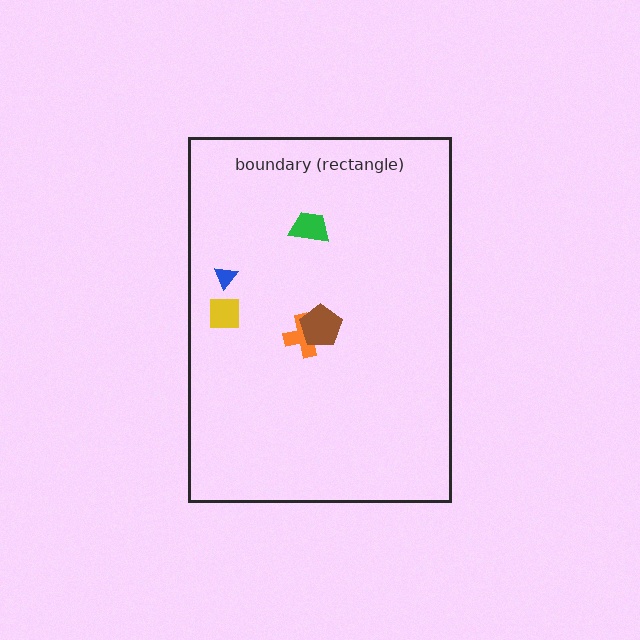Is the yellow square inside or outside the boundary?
Inside.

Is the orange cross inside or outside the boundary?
Inside.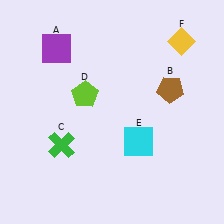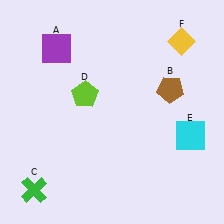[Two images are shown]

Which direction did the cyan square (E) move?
The cyan square (E) moved right.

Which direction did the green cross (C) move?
The green cross (C) moved down.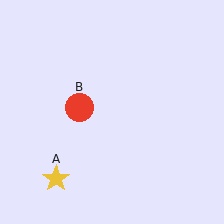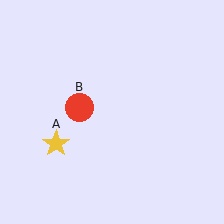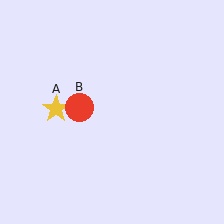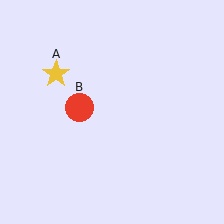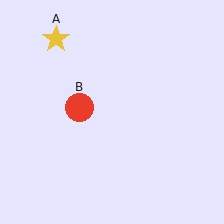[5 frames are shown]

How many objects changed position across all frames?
1 object changed position: yellow star (object A).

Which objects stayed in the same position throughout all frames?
Red circle (object B) remained stationary.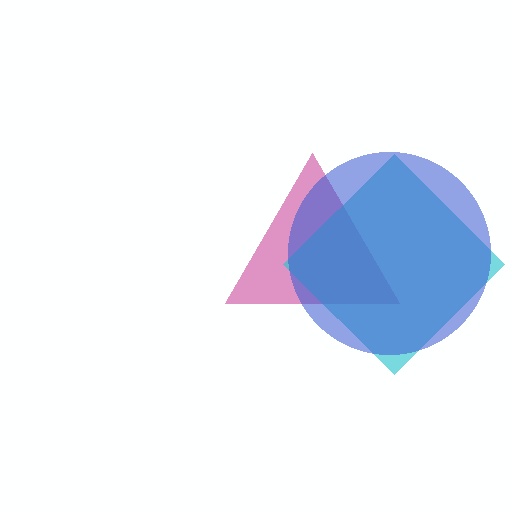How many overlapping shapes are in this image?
There are 3 overlapping shapes in the image.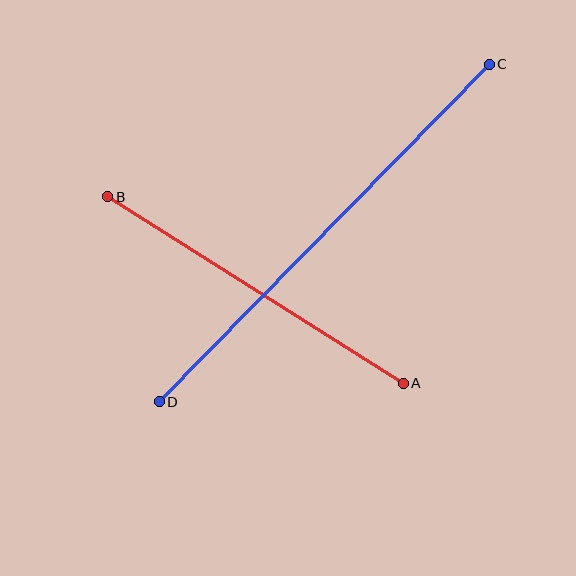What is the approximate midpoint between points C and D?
The midpoint is at approximately (324, 233) pixels.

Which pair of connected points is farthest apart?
Points C and D are farthest apart.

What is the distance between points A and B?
The distance is approximately 350 pixels.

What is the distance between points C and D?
The distance is approximately 472 pixels.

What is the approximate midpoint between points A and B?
The midpoint is at approximately (255, 290) pixels.